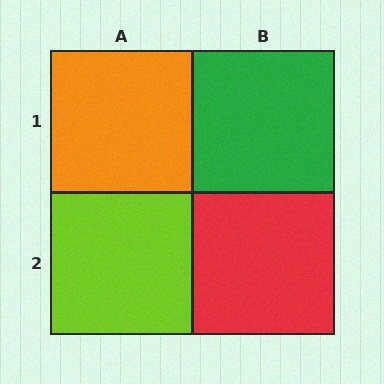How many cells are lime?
1 cell is lime.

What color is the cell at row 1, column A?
Orange.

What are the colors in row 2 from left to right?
Lime, red.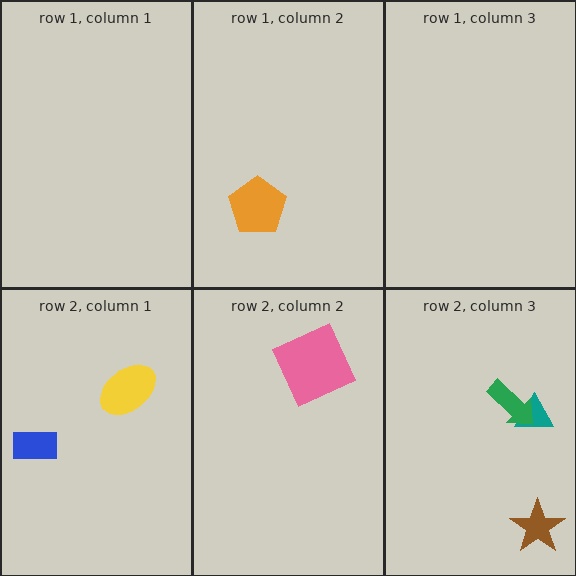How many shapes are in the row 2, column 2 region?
1.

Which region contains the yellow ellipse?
The row 2, column 1 region.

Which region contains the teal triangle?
The row 2, column 3 region.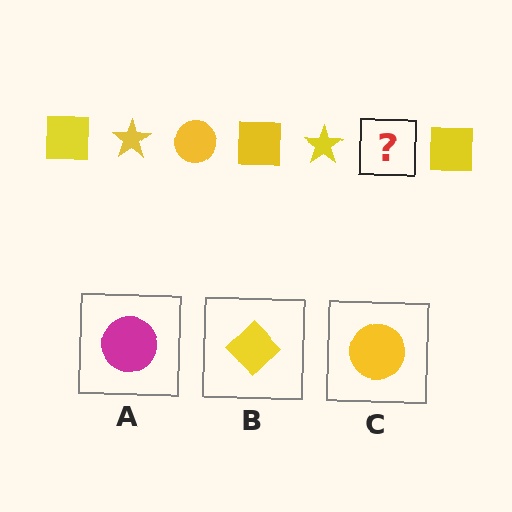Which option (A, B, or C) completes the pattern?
C.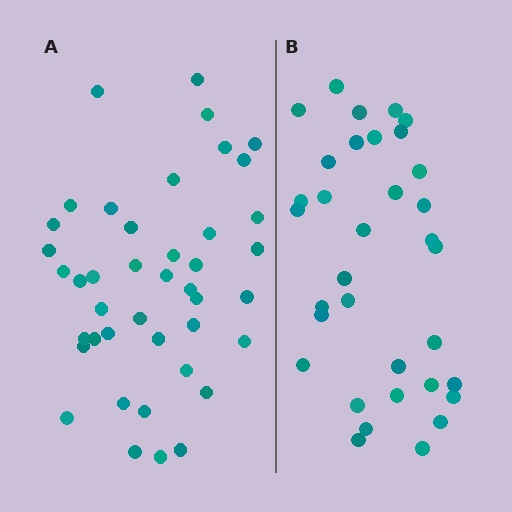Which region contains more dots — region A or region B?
Region A (the left region) has more dots.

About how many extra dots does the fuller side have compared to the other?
Region A has roughly 8 or so more dots than region B.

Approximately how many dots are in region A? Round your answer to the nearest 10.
About 40 dots. (The exact count is 42, which rounds to 40.)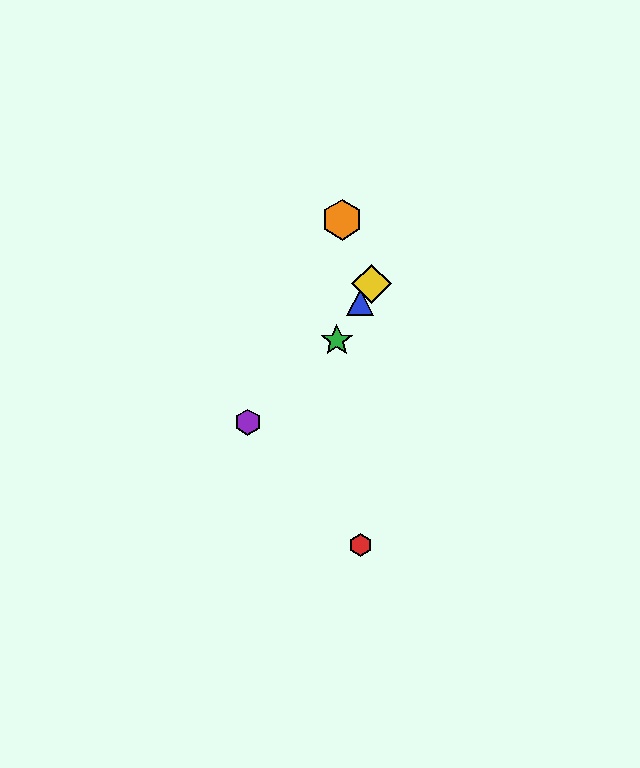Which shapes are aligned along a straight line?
The blue triangle, the green star, the yellow diamond are aligned along a straight line.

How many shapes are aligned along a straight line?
3 shapes (the blue triangle, the green star, the yellow diamond) are aligned along a straight line.